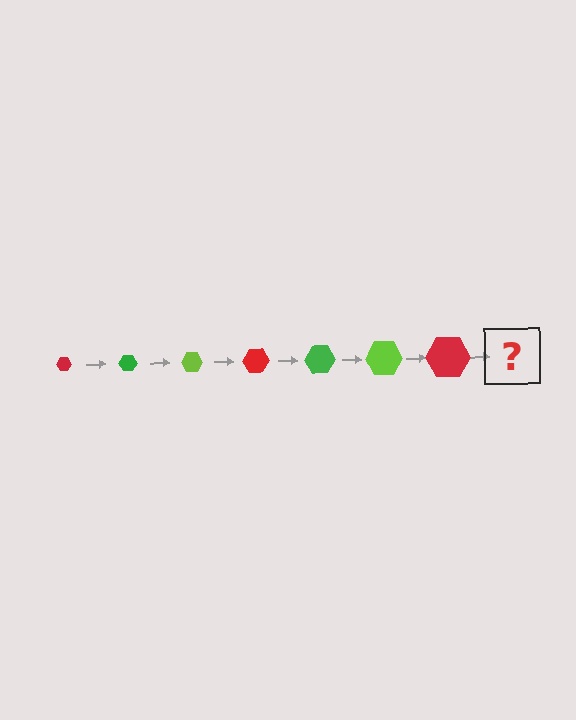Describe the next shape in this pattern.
It should be a green hexagon, larger than the previous one.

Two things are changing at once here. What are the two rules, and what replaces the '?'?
The two rules are that the hexagon grows larger each step and the color cycles through red, green, and lime. The '?' should be a green hexagon, larger than the previous one.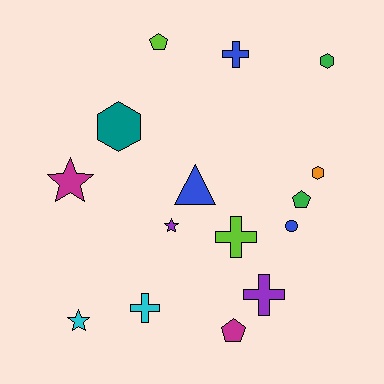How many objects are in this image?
There are 15 objects.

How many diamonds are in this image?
There are no diamonds.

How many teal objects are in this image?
There is 1 teal object.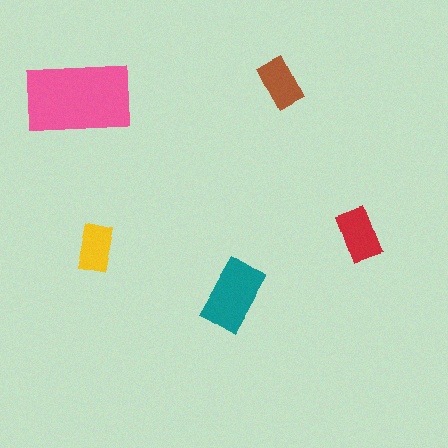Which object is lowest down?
The teal rectangle is bottommost.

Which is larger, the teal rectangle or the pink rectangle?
The pink one.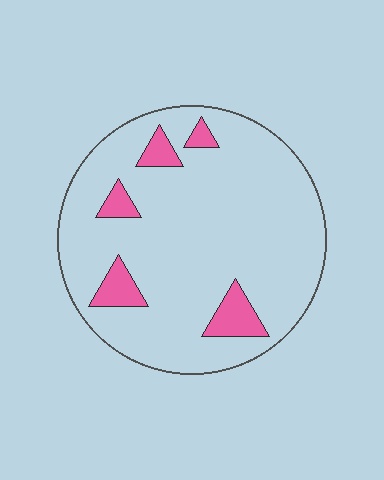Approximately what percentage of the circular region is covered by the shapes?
Approximately 10%.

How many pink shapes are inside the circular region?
5.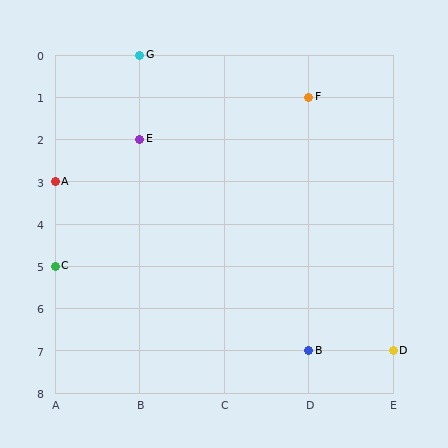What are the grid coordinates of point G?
Point G is at grid coordinates (B, 0).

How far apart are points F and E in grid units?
Points F and E are 2 columns and 1 row apart (about 2.2 grid units diagonally).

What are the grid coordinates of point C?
Point C is at grid coordinates (A, 5).